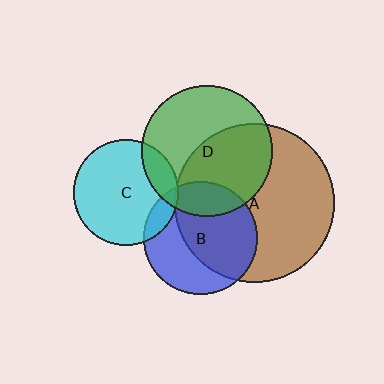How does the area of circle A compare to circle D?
Approximately 1.5 times.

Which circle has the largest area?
Circle A (brown).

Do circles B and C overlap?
Yes.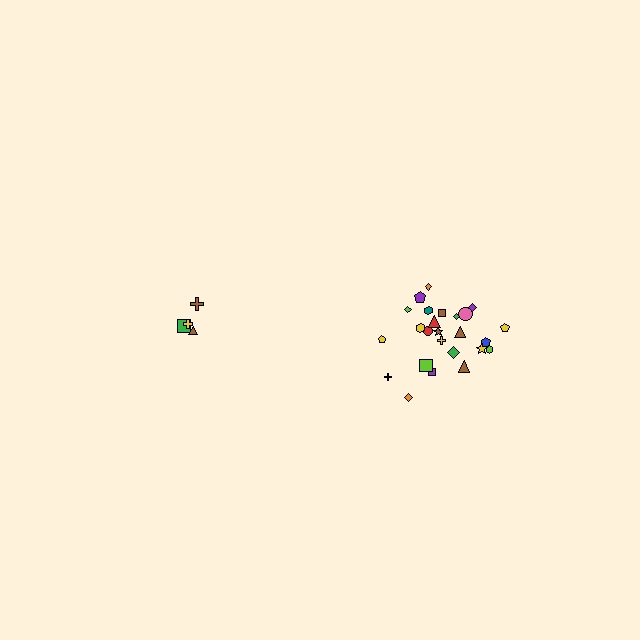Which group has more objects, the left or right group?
The right group.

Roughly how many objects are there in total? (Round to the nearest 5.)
Roughly 30 objects in total.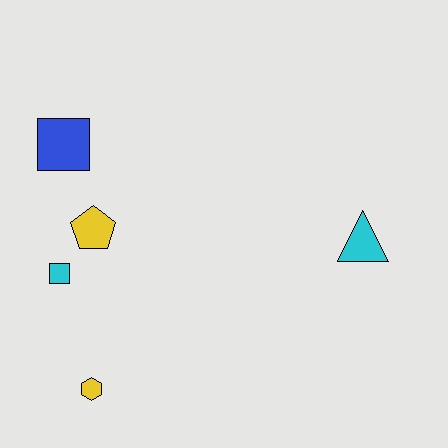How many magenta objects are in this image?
There are no magenta objects.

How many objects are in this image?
There are 5 objects.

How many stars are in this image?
There are no stars.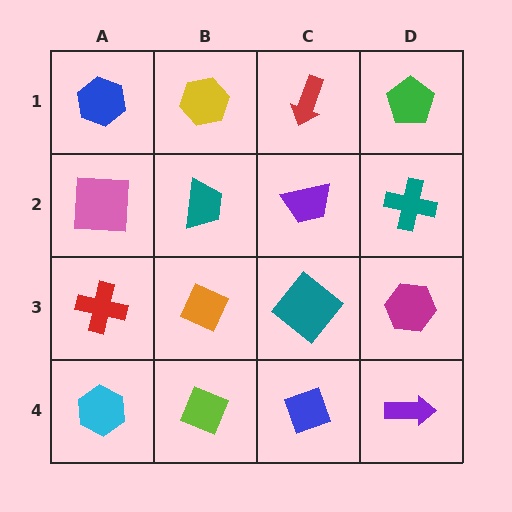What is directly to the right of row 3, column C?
A magenta hexagon.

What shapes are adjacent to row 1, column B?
A teal trapezoid (row 2, column B), a blue hexagon (row 1, column A), a red arrow (row 1, column C).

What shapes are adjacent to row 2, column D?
A green pentagon (row 1, column D), a magenta hexagon (row 3, column D), a purple trapezoid (row 2, column C).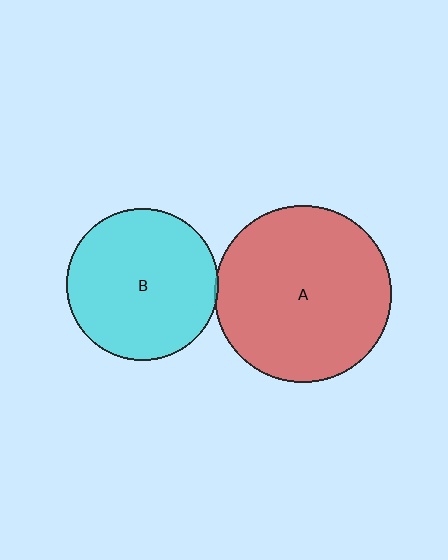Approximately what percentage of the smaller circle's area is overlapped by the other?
Approximately 5%.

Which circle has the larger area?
Circle A (red).